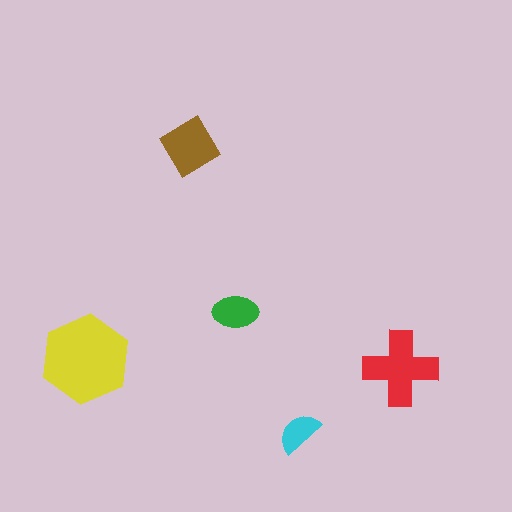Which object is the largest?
The yellow hexagon.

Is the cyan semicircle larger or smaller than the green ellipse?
Smaller.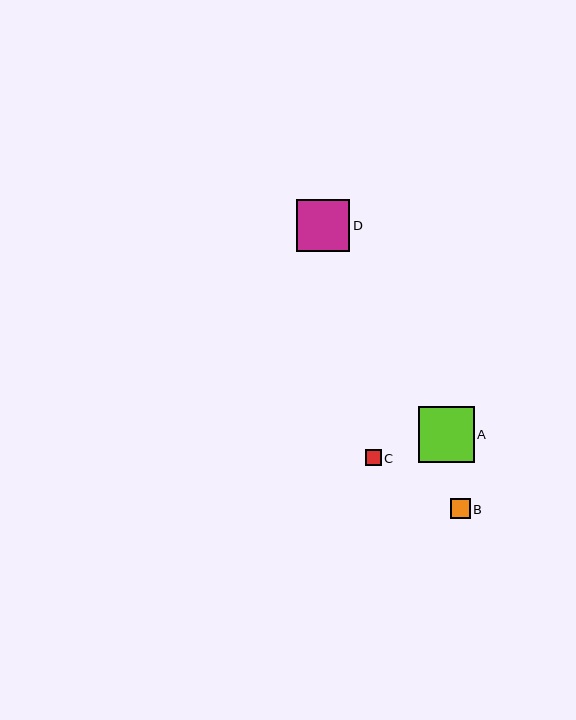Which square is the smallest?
Square C is the smallest with a size of approximately 16 pixels.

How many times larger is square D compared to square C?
Square D is approximately 3.3 times the size of square C.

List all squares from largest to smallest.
From largest to smallest: A, D, B, C.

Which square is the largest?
Square A is the largest with a size of approximately 56 pixels.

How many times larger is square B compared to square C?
Square B is approximately 1.2 times the size of square C.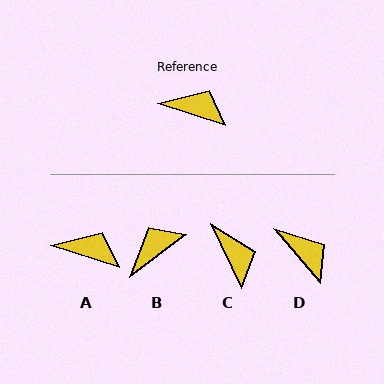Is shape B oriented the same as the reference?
No, it is off by about 55 degrees.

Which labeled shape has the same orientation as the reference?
A.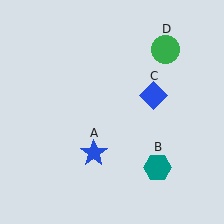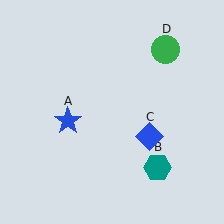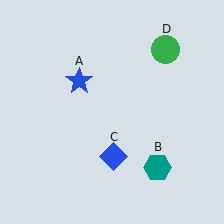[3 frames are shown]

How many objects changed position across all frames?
2 objects changed position: blue star (object A), blue diamond (object C).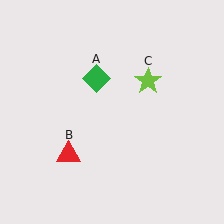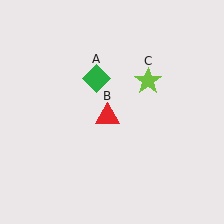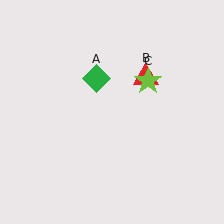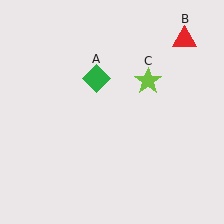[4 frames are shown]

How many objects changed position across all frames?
1 object changed position: red triangle (object B).